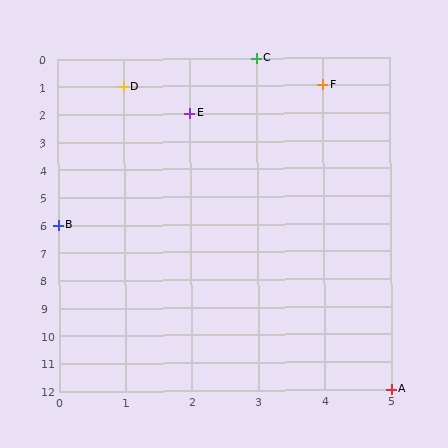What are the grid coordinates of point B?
Point B is at grid coordinates (0, 6).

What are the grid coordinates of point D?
Point D is at grid coordinates (1, 1).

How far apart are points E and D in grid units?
Points E and D are 1 column and 1 row apart (about 1.4 grid units diagonally).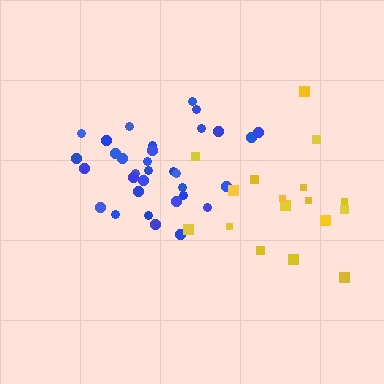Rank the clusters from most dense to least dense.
blue, yellow.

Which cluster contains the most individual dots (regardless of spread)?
Blue (33).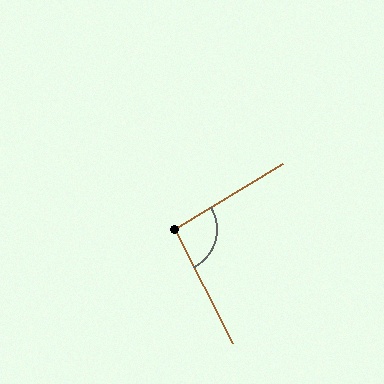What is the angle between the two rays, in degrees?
Approximately 94 degrees.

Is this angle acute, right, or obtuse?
It is approximately a right angle.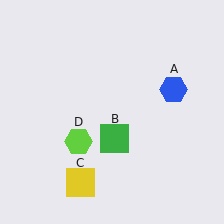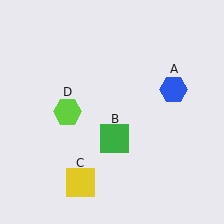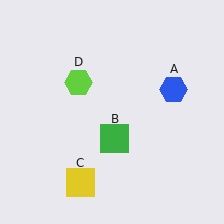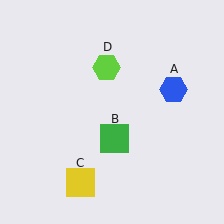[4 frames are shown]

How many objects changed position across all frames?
1 object changed position: lime hexagon (object D).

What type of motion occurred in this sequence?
The lime hexagon (object D) rotated clockwise around the center of the scene.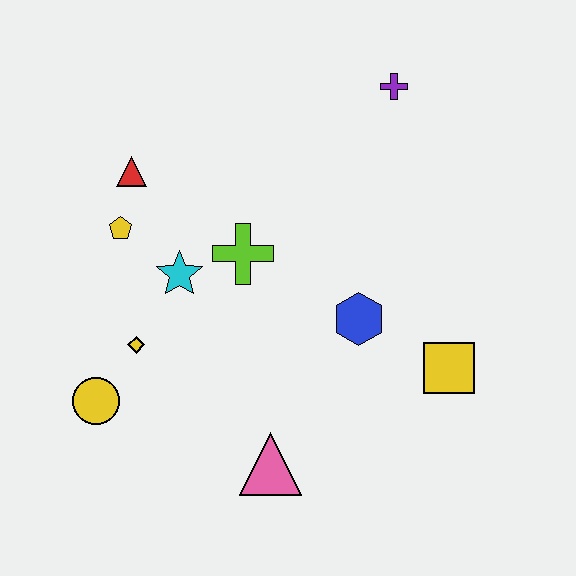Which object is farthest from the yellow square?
The red triangle is farthest from the yellow square.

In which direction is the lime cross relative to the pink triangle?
The lime cross is above the pink triangle.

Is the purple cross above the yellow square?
Yes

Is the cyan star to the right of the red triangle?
Yes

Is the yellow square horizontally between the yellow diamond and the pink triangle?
No